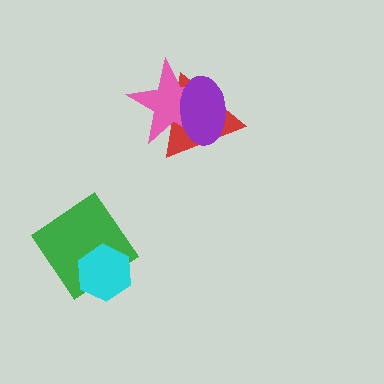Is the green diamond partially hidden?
Yes, it is partially covered by another shape.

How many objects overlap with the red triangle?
2 objects overlap with the red triangle.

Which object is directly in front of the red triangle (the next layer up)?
The pink star is directly in front of the red triangle.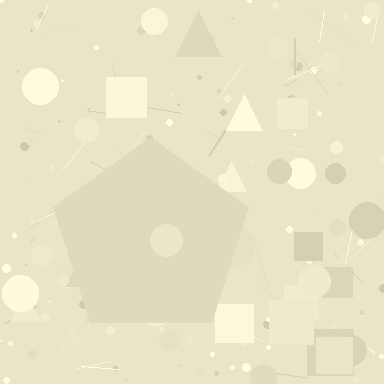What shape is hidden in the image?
A pentagon is hidden in the image.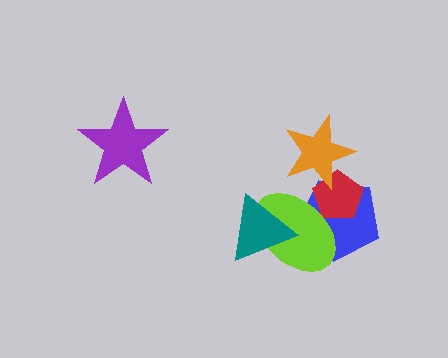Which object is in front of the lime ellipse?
The teal triangle is in front of the lime ellipse.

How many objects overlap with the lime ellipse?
3 objects overlap with the lime ellipse.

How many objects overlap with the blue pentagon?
3 objects overlap with the blue pentagon.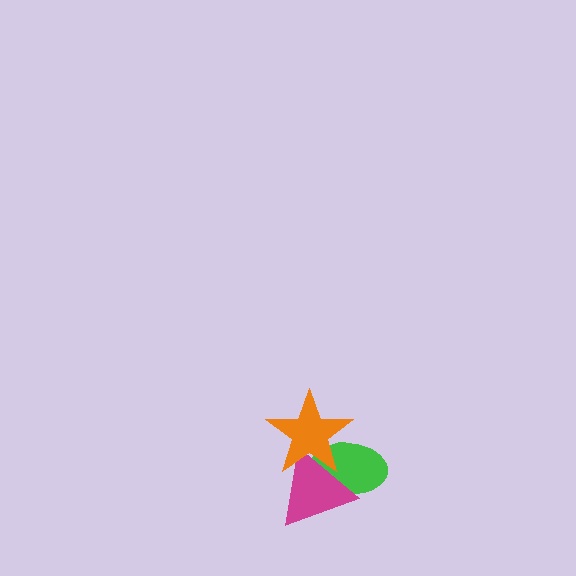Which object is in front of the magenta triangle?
The orange star is in front of the magenta triangle.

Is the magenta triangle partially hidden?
Yes, it is partially covered by another shape.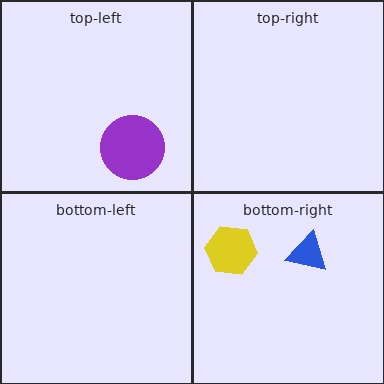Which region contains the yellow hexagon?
The bottom-right region.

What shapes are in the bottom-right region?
The yellow hexagon, the blue triangle.